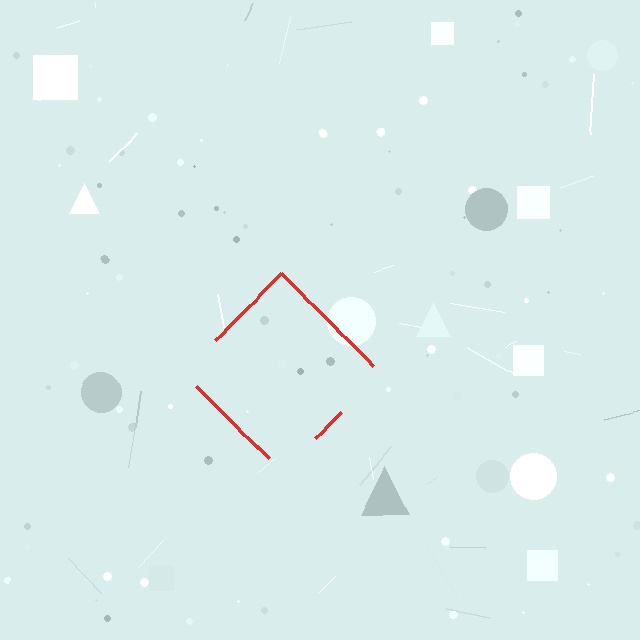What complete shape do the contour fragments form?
The contour fragments form a diamond.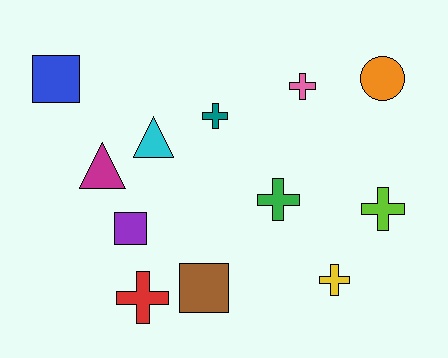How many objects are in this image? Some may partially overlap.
There are 12 objects.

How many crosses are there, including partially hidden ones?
There are 6 crosses.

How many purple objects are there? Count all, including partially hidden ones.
There is 1 purple object.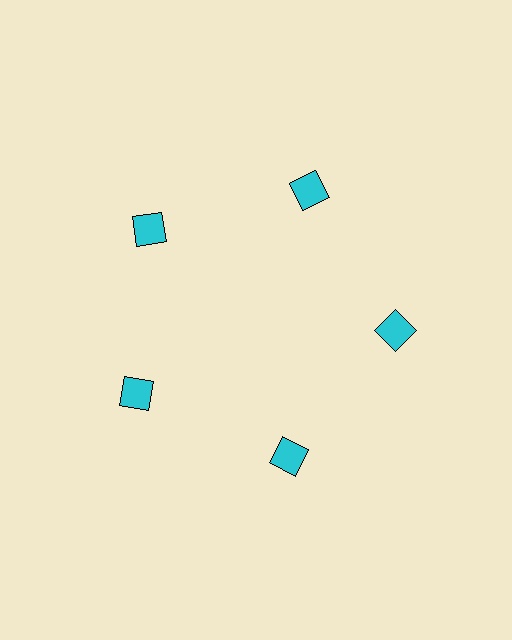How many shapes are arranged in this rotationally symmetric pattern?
There are 5 shapes, arranged in 5 groups of 1.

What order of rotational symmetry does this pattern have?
This pattern has 5-fold rotational symmetry.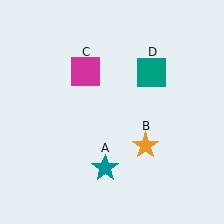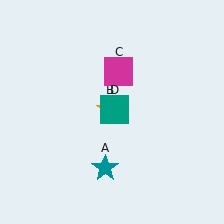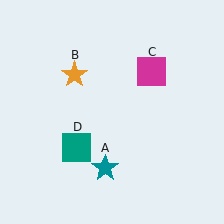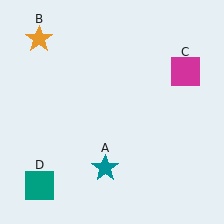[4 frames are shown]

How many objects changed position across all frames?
3 objects changed position: orange star (object B), magenta square (object C), teal square (object D).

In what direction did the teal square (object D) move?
The teal square (object D) moved down and to the left.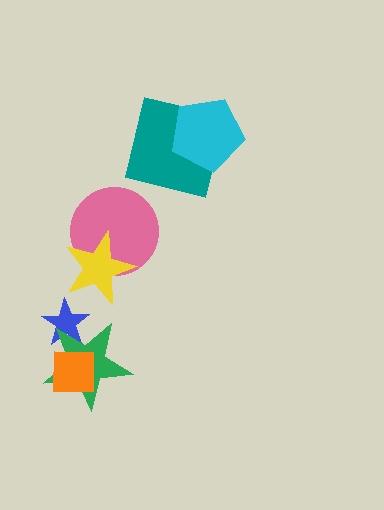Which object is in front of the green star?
The orange square is in front of the green star.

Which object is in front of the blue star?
The green star is in front of the blue star.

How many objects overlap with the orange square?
1 object overlaps with the orange square.